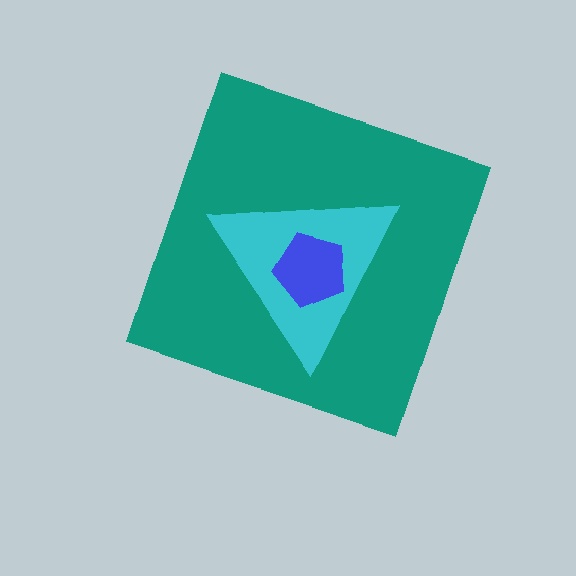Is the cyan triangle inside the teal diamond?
Yes.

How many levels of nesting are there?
3.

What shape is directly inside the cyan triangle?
The blue pentagon.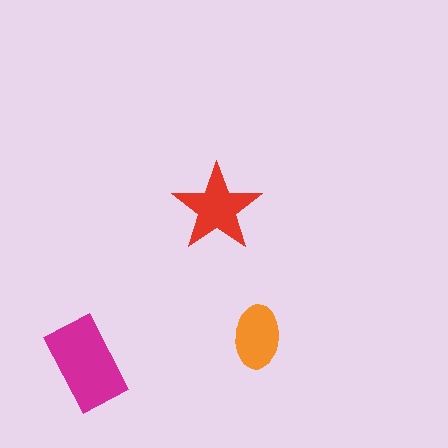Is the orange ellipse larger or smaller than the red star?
Smaller.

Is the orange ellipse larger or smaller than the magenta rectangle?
Smaller.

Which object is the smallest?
The orange ellipse.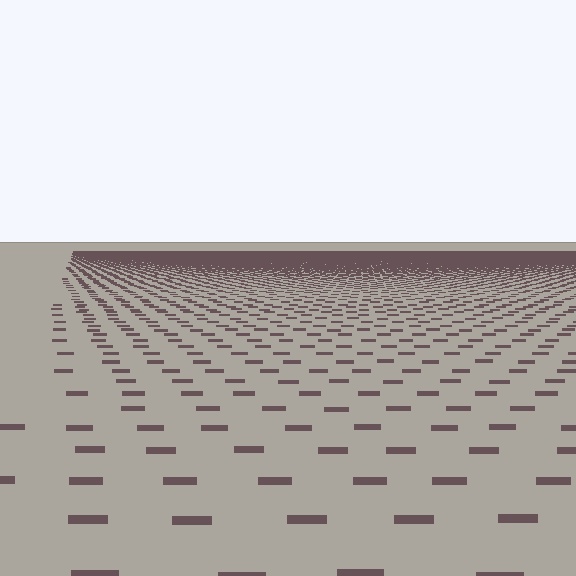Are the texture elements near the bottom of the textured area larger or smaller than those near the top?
Larger. Near the bottom, elements are closer to the viewer and appear at a bigger on-screen size.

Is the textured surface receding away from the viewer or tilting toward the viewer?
The surface is receding away from the viewer. Texture elements get smaller and denser toward the top.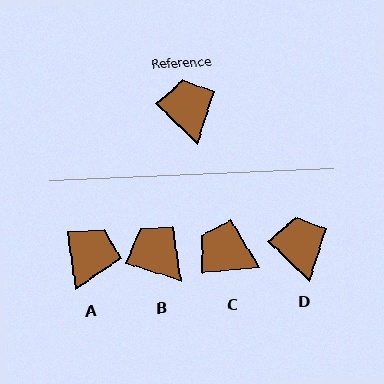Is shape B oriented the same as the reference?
No, it is off by about 27 degrees.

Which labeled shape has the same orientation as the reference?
D.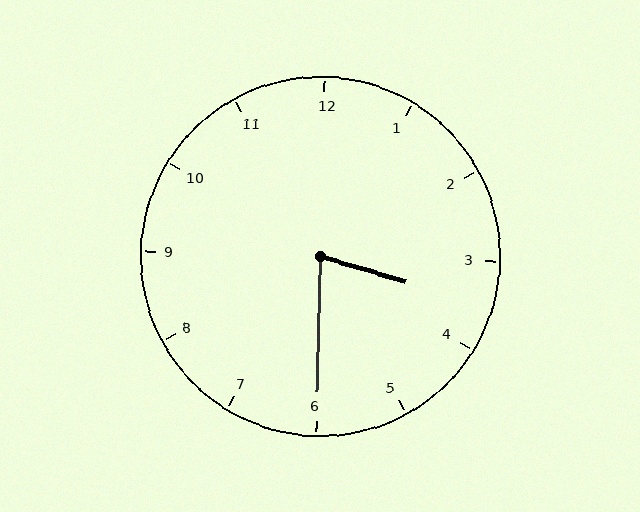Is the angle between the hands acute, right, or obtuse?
It is acute.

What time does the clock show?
3:30.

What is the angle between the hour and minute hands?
Approximately 75 degrees.